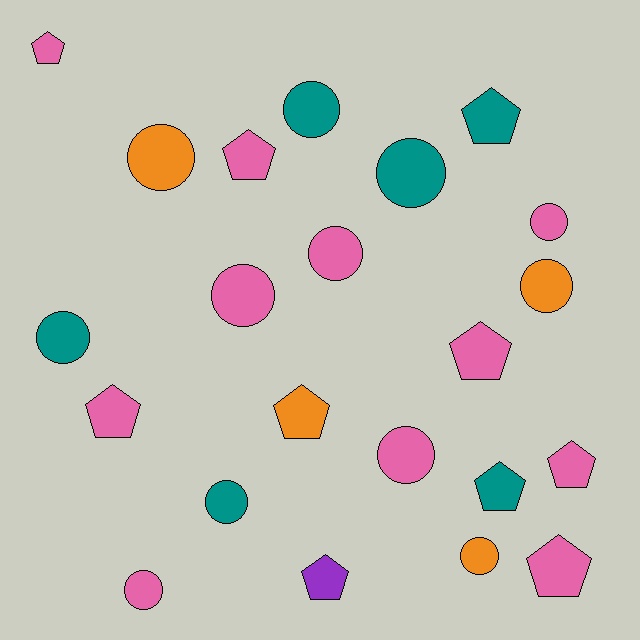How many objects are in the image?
There are 22 objects.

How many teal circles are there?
There are 4 teal circles.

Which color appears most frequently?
Pink, with 11 objects.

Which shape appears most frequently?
Circle, with 12 objects.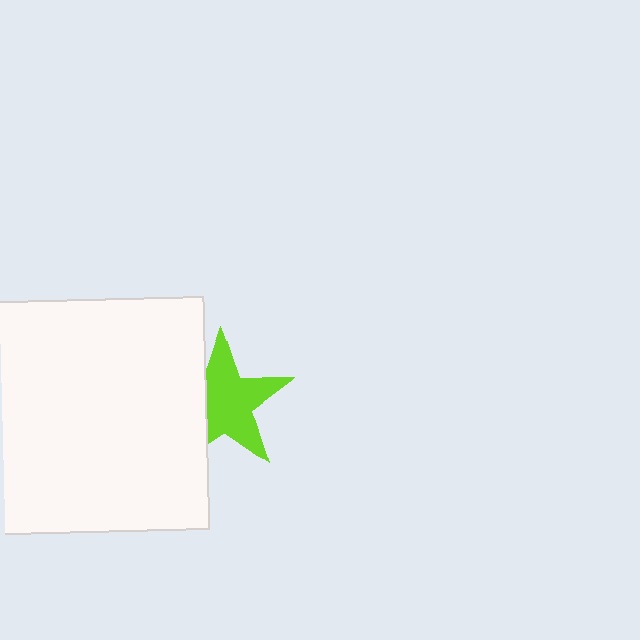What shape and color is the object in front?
The object in front is a white square.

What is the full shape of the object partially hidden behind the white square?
The partially hidden object is a lime star.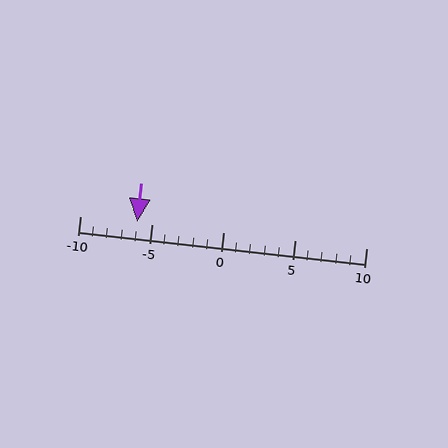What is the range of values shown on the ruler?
The ruler shows values from -10 to 10.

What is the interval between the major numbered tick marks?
The major tick marks are spaced 5 units apart.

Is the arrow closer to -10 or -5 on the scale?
The arrow is closer to -5.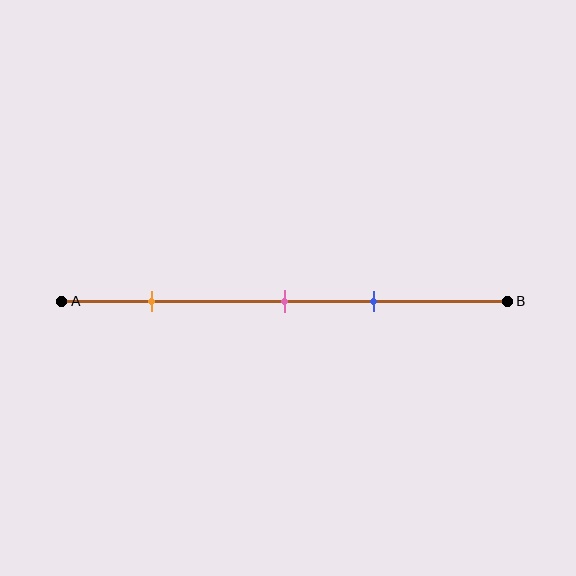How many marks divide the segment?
There are 3 marks dividing the segment.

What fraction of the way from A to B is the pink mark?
The pink mark is approximately 50% (0.5) of the way from A to B.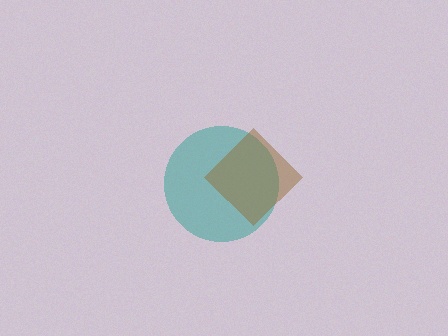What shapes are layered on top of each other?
The layered shapes are: a teal circle, a brown diamond.